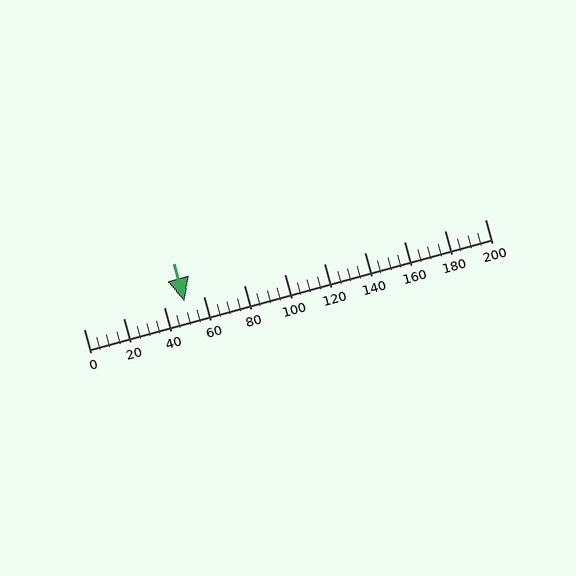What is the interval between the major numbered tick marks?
The major tick marks are spaced 20 units apart.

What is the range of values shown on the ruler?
The ruler shows values from 0 to 200.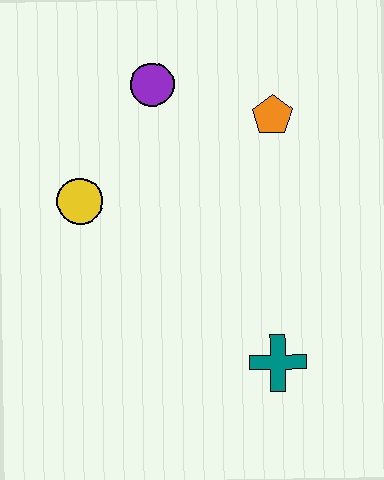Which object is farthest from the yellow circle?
The teal cross is farthest from the yellow circle.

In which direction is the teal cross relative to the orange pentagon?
The teal cross is below the orange pentagon.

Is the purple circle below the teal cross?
No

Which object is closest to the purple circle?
The orange pentagon is closest to the purple circle.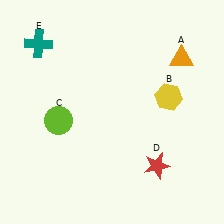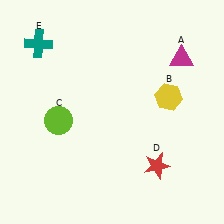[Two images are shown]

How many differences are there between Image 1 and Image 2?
There is 1 difference between the two images.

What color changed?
The triangle (A) changed from orange in Image 1 to magenta in Image 2.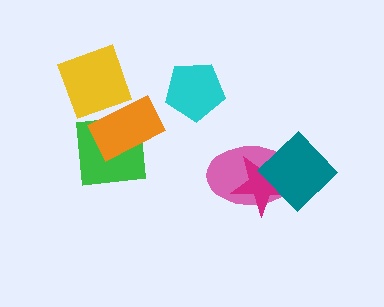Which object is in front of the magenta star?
The teal diamond is in front of the magenta star.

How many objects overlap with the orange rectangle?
2 objects overlap with the orange rectangle.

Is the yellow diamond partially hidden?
Yes, it is partially covered by another shape.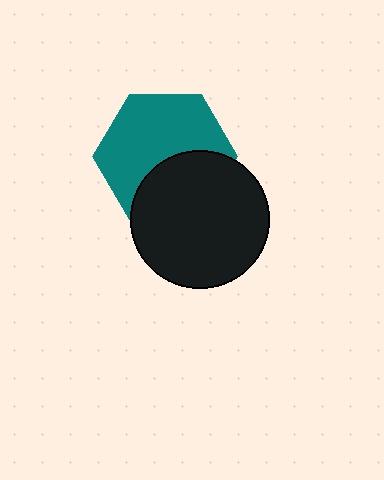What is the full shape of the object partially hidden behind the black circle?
The partially hidden object is a teal hexagon.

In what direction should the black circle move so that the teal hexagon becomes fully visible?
The black circle should move down. That is the shortest direction to clear the overlap and leave the teal hexagon fully visible.